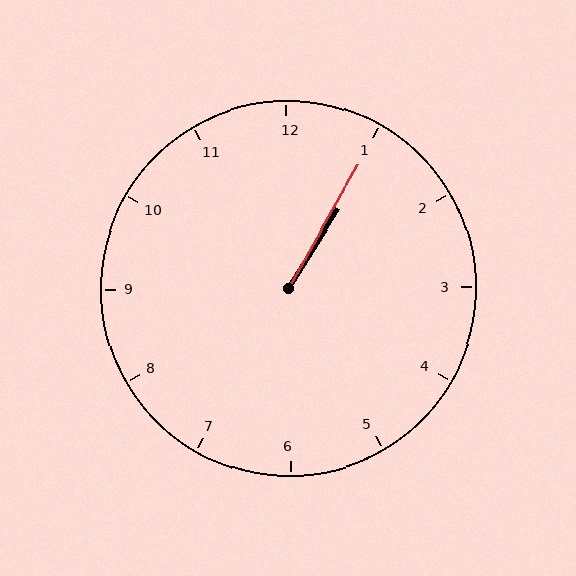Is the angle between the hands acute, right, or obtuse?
It is acute.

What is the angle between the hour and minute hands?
Approximately 2 degrees.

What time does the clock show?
1:05.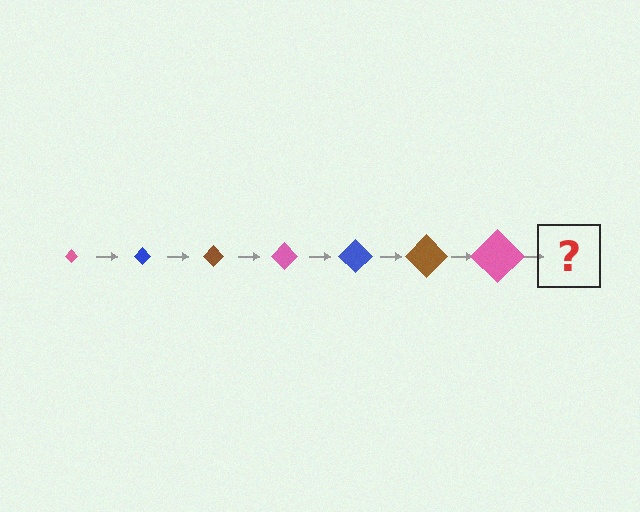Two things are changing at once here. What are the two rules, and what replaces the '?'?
The two rules are that the diamond grows larger each step and the color cycles through pink, blue, and brown. The '?' should be a blue diamond, larger than the previous one.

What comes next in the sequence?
The next element should be a blue diamond, larger than the previous one.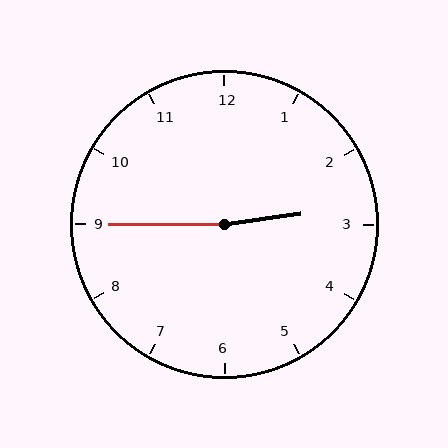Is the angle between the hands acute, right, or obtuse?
It is obtuse.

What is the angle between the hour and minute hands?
Approximately 172 degrees.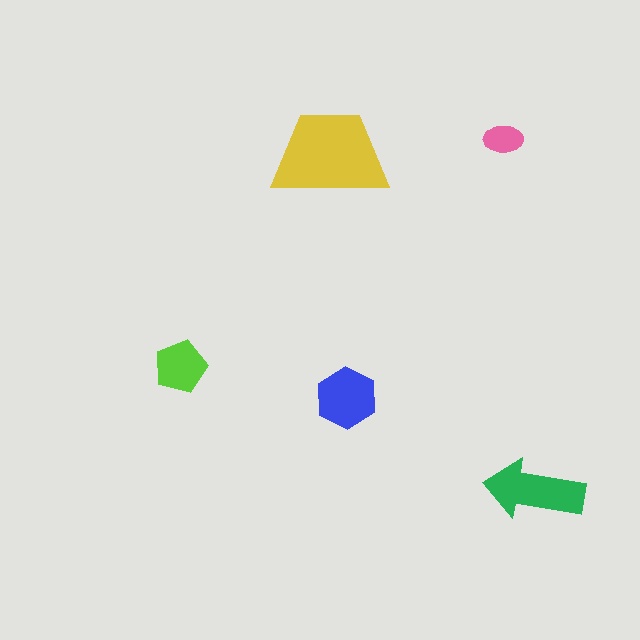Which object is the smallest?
The pink ellipse.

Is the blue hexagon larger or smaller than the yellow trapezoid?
Smaller.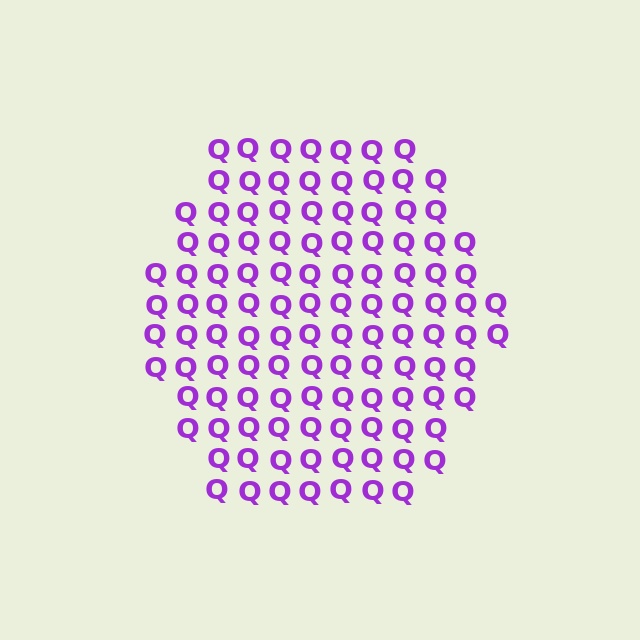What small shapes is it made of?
It is made of small letter Q's.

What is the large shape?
The large shape is a hexagon.